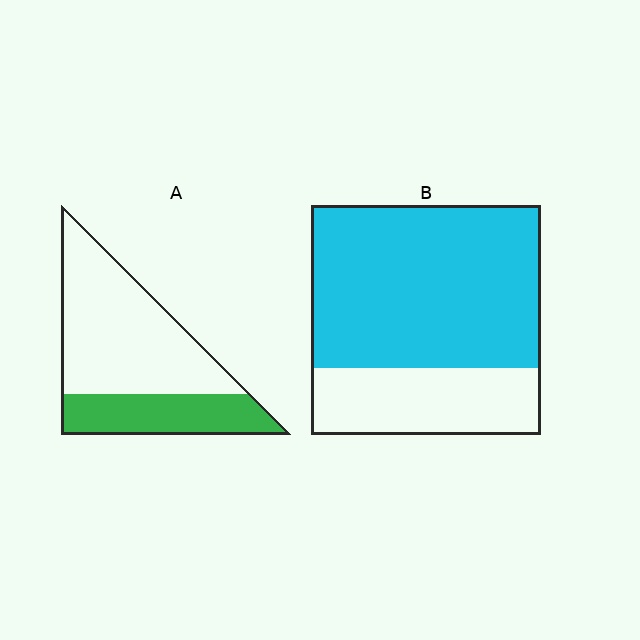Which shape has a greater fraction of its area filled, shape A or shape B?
Shape B.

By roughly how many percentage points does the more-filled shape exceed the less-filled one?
By roughly 40 percentage points (B over A).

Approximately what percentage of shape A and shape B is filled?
A is approximately 30% and B is approximately 70%.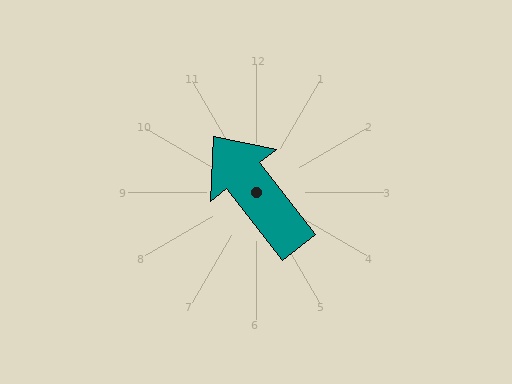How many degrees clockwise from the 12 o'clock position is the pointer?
Approximately 322 degrees.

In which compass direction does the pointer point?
Northwest.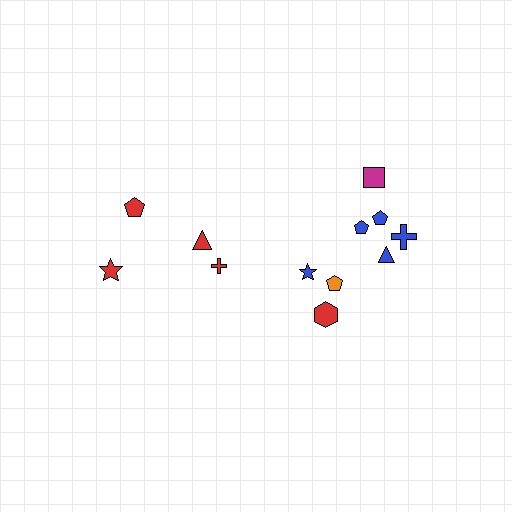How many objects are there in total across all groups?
There are 12 objects.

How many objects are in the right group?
There are 8 objects.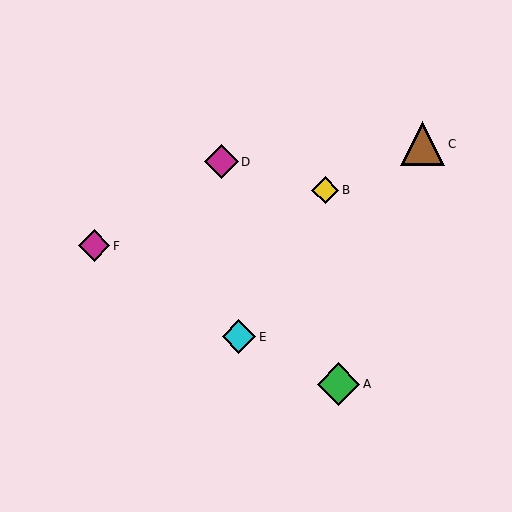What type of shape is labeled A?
Shape A is a green diamond.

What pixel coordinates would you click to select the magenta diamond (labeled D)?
Click at (221, 162) to select the magenta diamond D.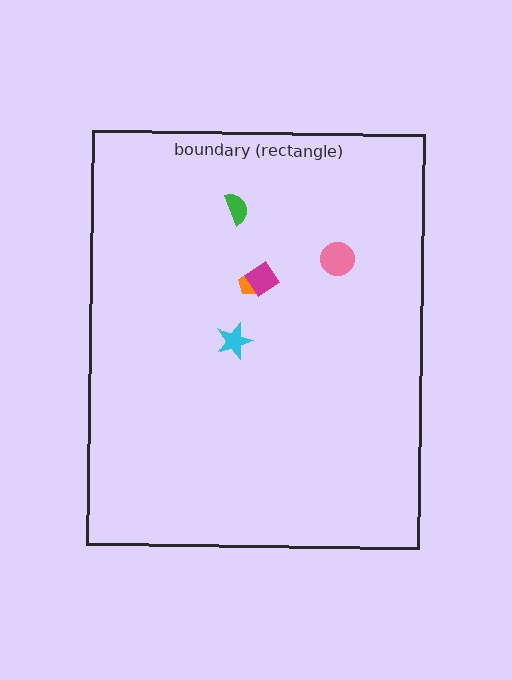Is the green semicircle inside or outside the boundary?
Inside.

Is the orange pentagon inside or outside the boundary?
Inside.